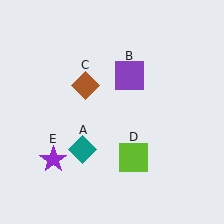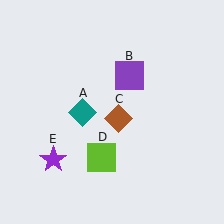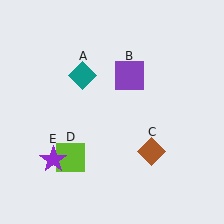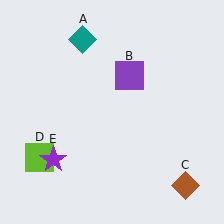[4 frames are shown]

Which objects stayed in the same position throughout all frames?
Purple square (object B) and purple star (object E) remained stationary.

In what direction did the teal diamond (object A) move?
The teal diamond (object A) moved up.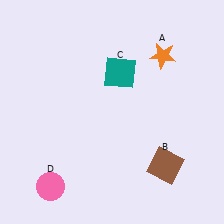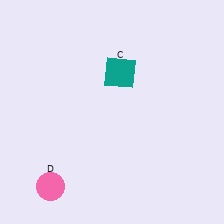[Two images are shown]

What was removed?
The orange star (A), the brown square (B) were removed in Image 2.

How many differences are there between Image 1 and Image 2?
There are 2 differences between the two images.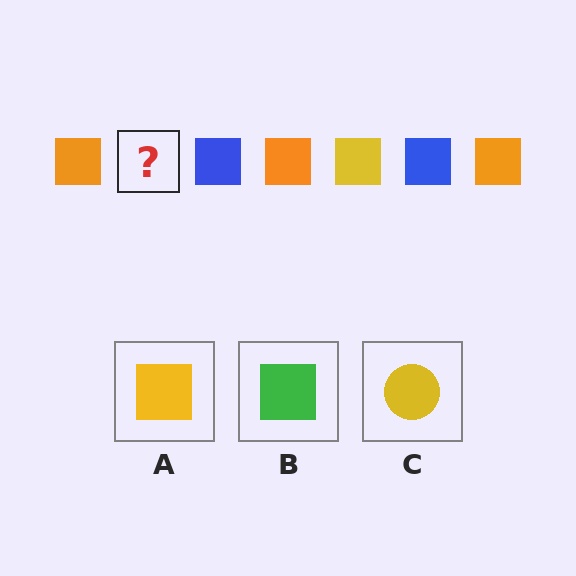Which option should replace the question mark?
Option A.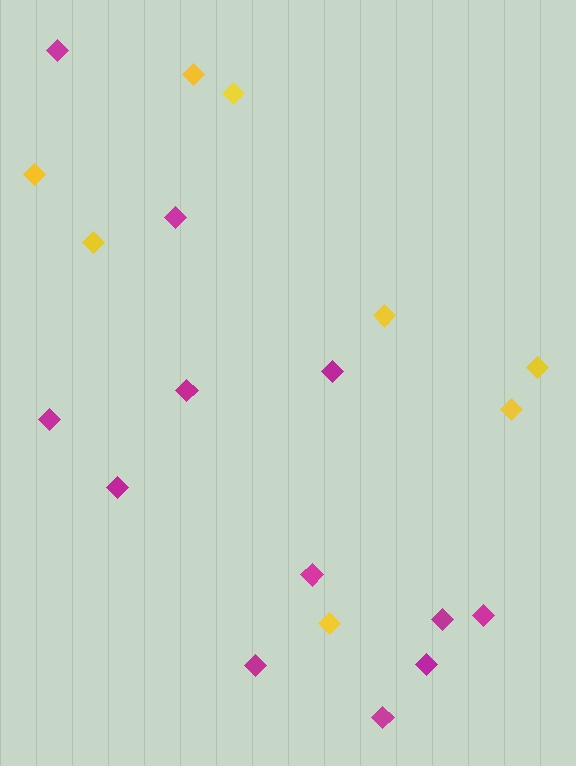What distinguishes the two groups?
There are 2 groups: one group of magenta diamonds (12) and one group of yellow diamonds (8).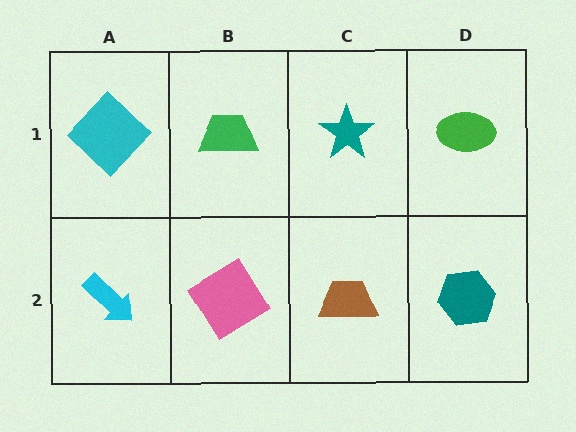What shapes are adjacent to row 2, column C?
A teal star (row 1, column C), a pink diamond (row 2, column B), a teal hexagon (row 2, column D).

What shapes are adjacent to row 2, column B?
A green trapezoid (row 1, column B), a cyan arrow (row 2, column A), a brown trapezoid (row 2, column C).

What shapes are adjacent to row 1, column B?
A pink diamond (row 2, column B), a cyan diamond (row 1, column A), a teal star (row 1, column C).